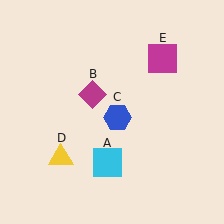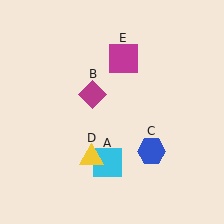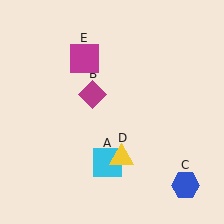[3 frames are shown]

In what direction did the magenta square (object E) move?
The magenta square (object E) moved left.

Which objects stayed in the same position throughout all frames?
Cyan square (object A) and magenta diamond (object B) remained stationary.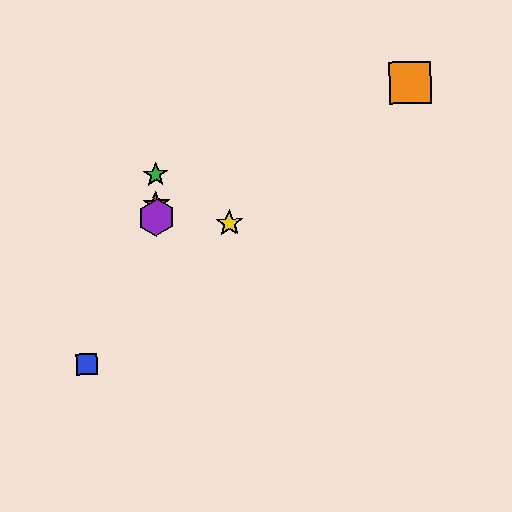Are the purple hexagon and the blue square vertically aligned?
No, the purple hexagon is at x≈156 and the blue square is at x≈86.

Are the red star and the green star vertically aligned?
Yes, both are at x≈156.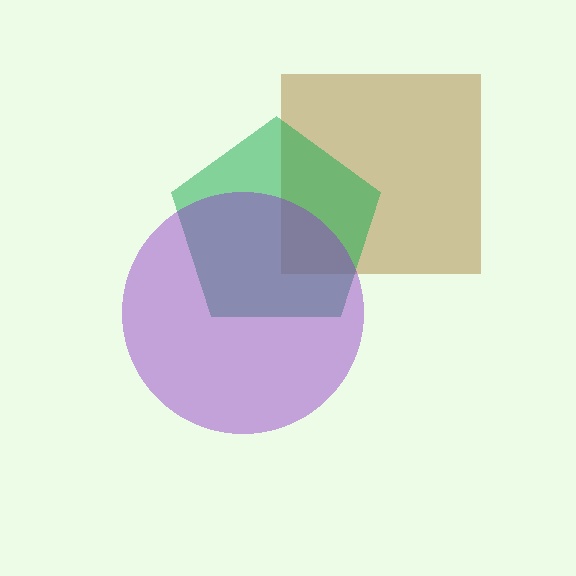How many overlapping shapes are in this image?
There are 3 overlapping shapes in the image.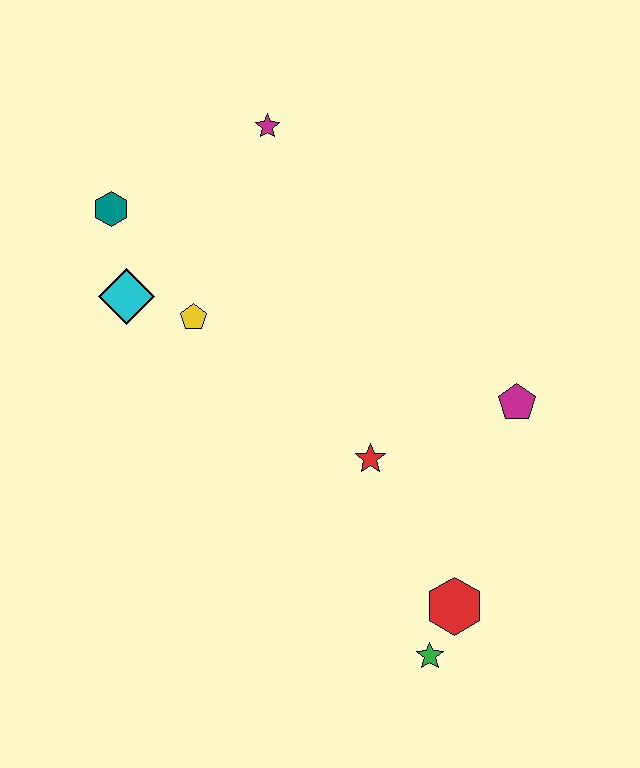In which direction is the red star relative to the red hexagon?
The red star is above the red hexagon.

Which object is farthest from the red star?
The teal hexagon is farthest from the red star.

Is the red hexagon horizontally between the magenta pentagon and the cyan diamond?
Yes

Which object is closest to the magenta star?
The teal hexagon is closest to the magenta star.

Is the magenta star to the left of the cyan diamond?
No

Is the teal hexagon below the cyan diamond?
No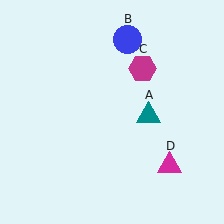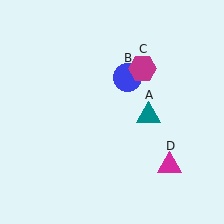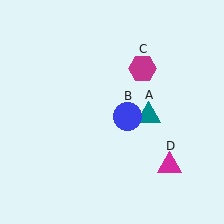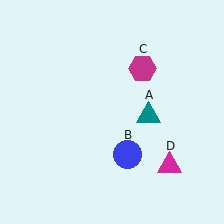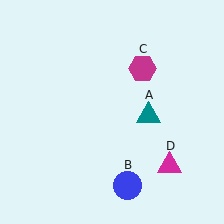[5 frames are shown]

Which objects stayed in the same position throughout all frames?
Teal triangle (object A) and magenta hexagon (object C) and magenta triangle (object D) remained stationary.